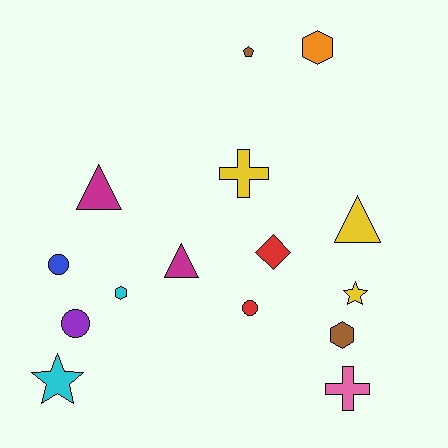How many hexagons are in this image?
There are 3 hexagons.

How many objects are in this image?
There are 15 objects.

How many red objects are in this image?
There are 2 red objects.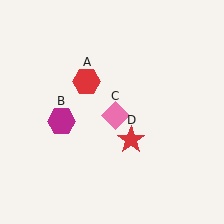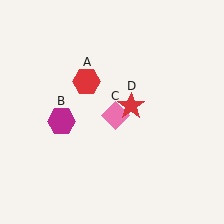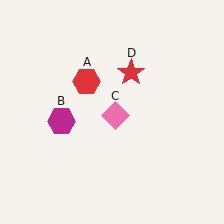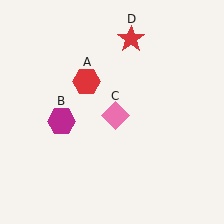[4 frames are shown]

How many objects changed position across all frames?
1 object changed position: red star (object D).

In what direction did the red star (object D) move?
The red star (object D) moved up.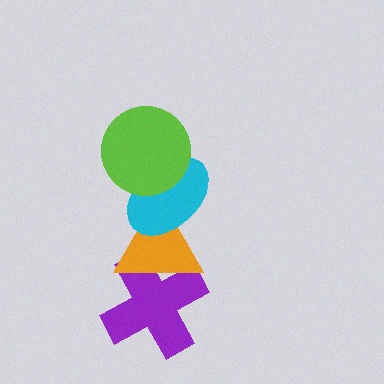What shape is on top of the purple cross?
The orange triangle is on top of the purple cross.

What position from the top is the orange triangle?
The orange triangle is 3rd from the top.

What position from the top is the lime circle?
The lime circle is 1st from the top.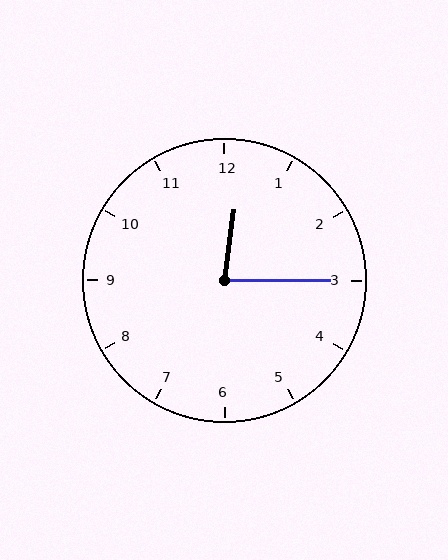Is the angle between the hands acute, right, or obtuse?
It is acute.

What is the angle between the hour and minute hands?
Approximately 82 degrees.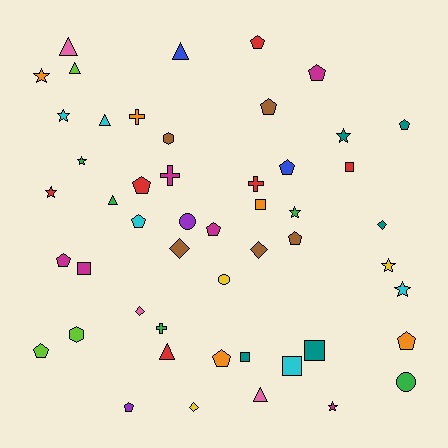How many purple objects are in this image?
There are 2 purple objects.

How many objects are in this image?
There are 50 objects.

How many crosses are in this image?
There are 4 crosses.